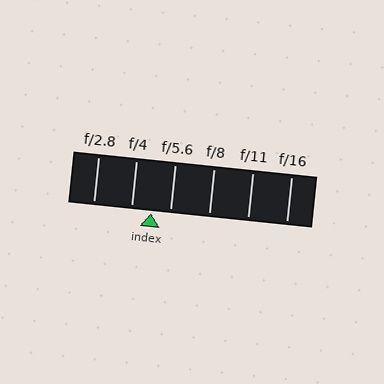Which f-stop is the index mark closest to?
The index mark is closest to f/5.6.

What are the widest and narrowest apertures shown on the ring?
The widest aperture shown is f/2.8 and the narrowest is f/16.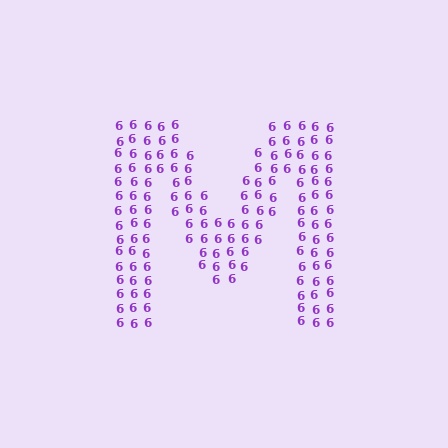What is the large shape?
The large shape is the letter M.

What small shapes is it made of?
It is made of small digit 6's.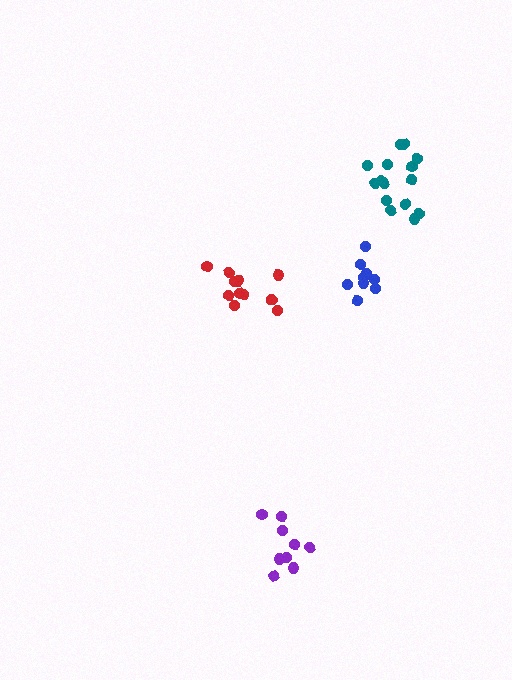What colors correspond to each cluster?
The clusters are colored: red, purple, teal, blue.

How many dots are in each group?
Group 1: 12 dots, Group 2: 9 dots, Group 3: 15 dots, Group 4: 9 dots (45 total).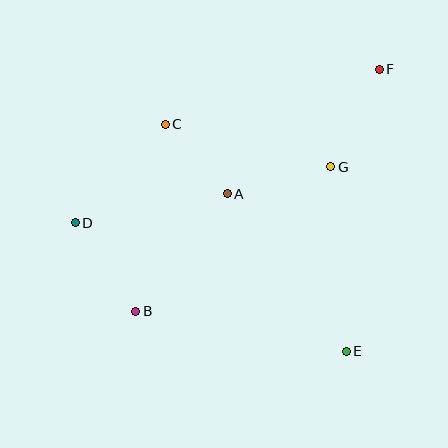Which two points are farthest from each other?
Points B and F are farthest from each other.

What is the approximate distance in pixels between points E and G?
The distance between E and G is approximately 185 pixels.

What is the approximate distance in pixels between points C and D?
The distance between C and D is approximately 133 pixels.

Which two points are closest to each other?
Points A and C are closest to each other.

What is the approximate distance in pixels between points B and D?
The distance between B and D is approximately 108 pixels.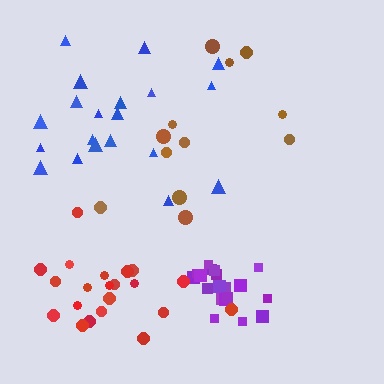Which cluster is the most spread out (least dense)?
Brown.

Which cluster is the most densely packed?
Purple.